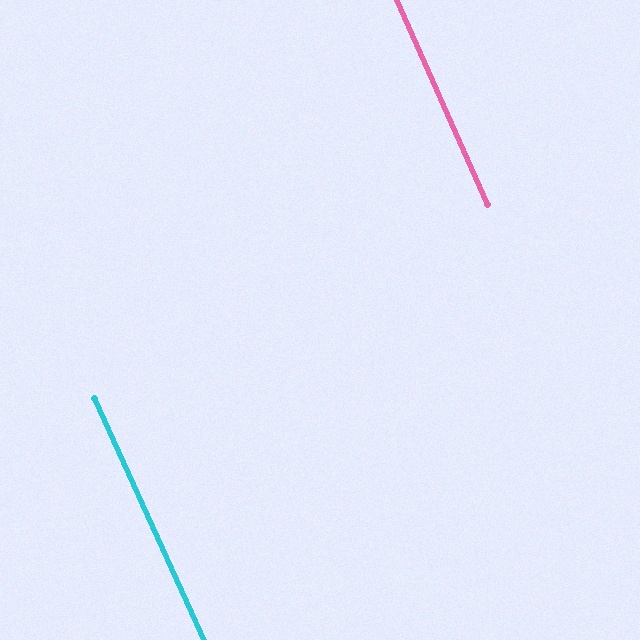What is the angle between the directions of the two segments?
Approximately 0 degrees.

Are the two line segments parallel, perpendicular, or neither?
Parallel — their directions differ by only 0.5°.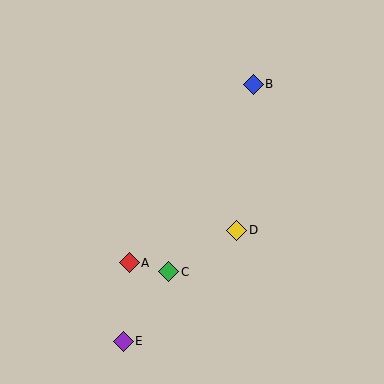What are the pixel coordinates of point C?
Point C is at (169, 272).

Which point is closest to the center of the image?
Point D at (237, 230) is closest to the center.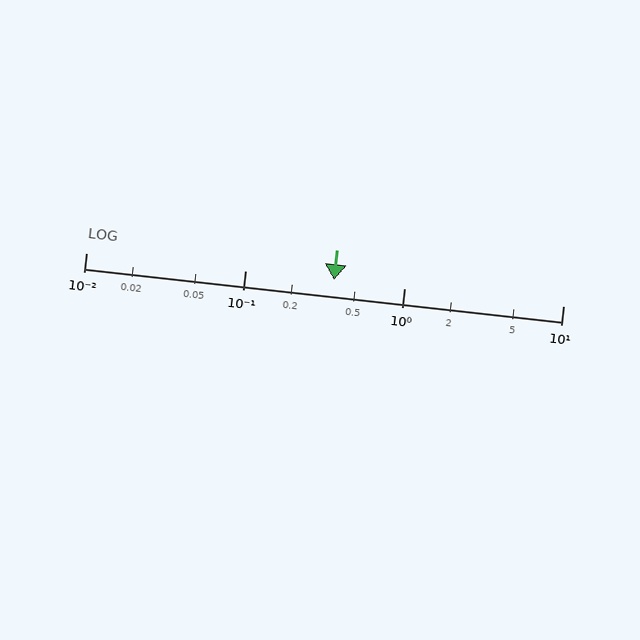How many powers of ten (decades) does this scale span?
The scale spans 3 decades, from 0.01 to 10.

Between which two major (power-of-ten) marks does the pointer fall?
The pointer is between 0.1 and 1.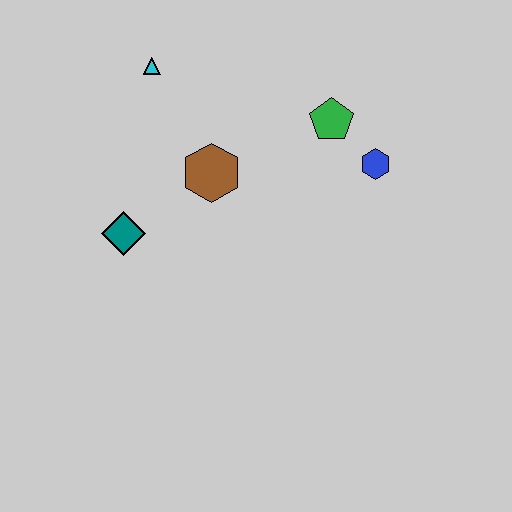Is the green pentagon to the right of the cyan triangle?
Yes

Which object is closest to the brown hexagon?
The teal diamond is closest to the brown hexagon.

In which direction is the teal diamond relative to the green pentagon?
The teal diamond is to the left of the green pentagon.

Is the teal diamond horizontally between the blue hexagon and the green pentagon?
No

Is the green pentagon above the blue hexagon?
Yes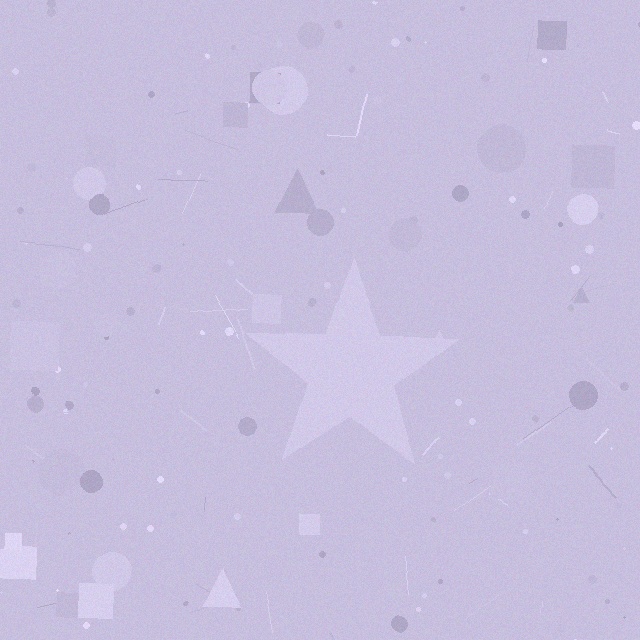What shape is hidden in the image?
A star is hidden in the image.